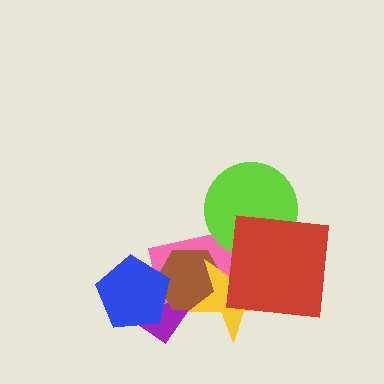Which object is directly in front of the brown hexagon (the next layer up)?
The yellow star is directly in front of the brown hexagon.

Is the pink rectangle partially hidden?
Yes, it is partially covered by another shape.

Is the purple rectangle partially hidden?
Yes, it is partially covered by another shape.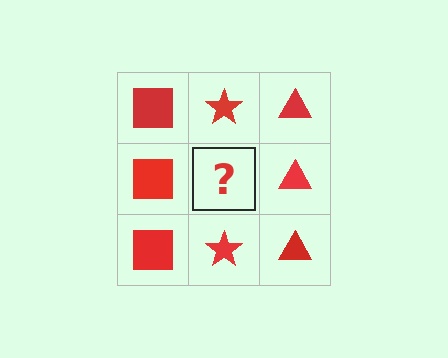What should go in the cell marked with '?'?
The missing cell should contain a red star.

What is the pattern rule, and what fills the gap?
The rule is that each column has a consistent shape. The gap should be filled with a red star.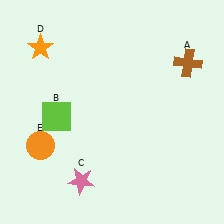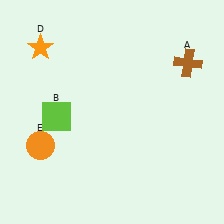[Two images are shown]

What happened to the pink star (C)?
The pink star (C) was removed in Image 2. It was in the bottom-left area of Image 1.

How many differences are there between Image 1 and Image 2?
There is 1 difference between the two images.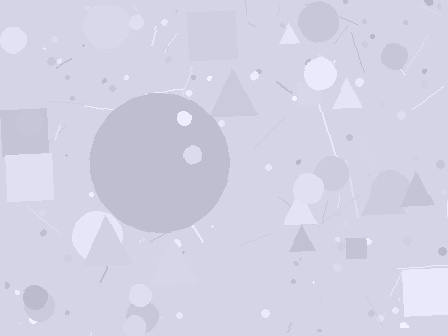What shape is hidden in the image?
A circle is hidden in the image.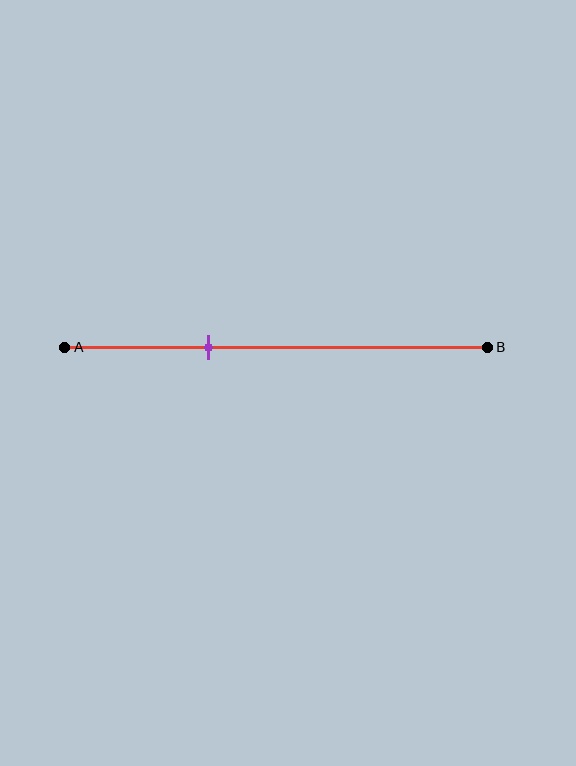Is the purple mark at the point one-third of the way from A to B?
Yes, the mark is approximately at the one-third point.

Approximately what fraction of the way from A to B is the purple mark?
The purple mark is approximately 35% of the way from A to B.